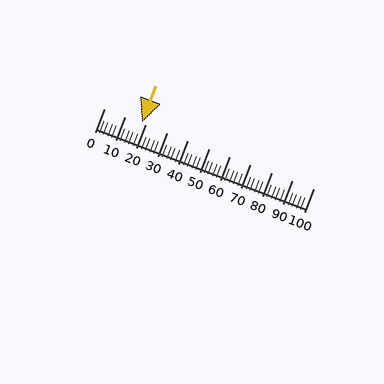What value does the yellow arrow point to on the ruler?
The yellow arrow points to approximately 18.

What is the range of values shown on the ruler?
The ruler shows values from 0 to 100.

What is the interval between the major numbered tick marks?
The major tick marks are spaced 10 units apart.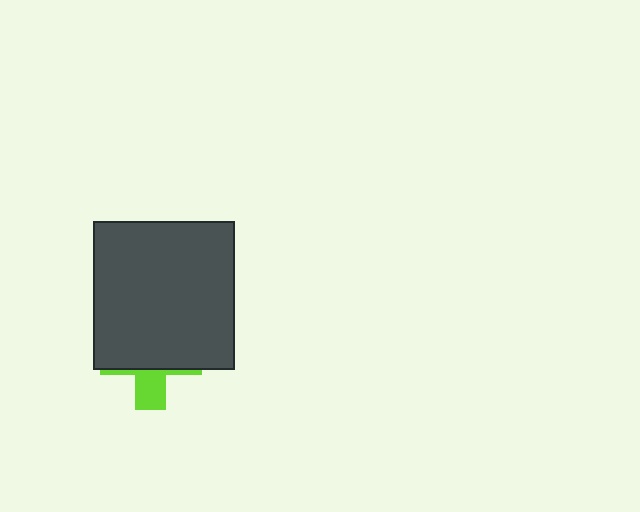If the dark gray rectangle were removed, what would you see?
You would see the complete lime cross.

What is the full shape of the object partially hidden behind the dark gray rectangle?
The partially hidden object is a lime cross.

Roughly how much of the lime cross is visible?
A small part of it is visible (roughly 30%).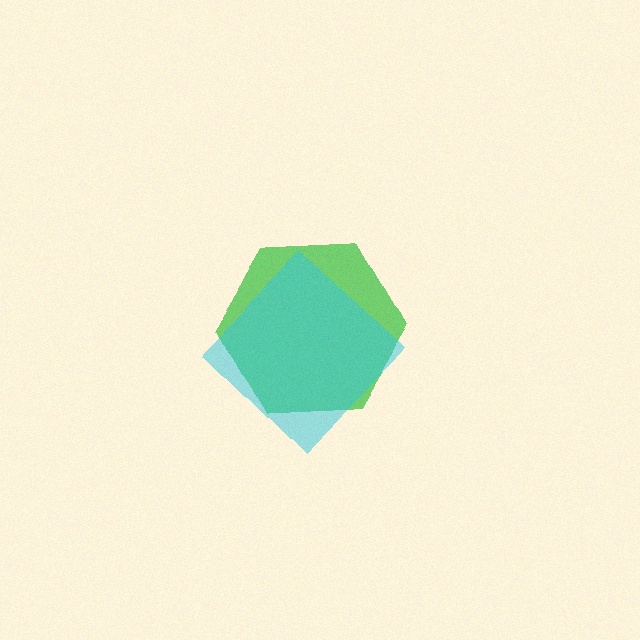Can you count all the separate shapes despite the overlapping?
Yes, there are 2 separate shapes.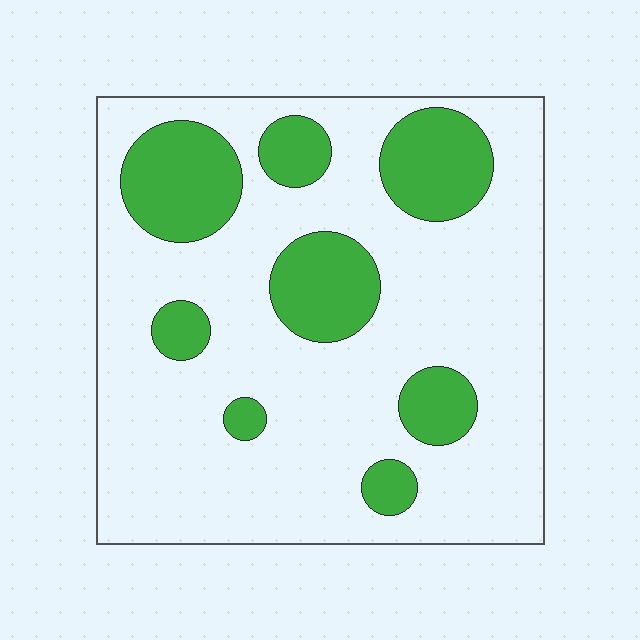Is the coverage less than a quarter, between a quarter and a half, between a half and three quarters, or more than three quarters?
Less than a quarter.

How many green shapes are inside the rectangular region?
8.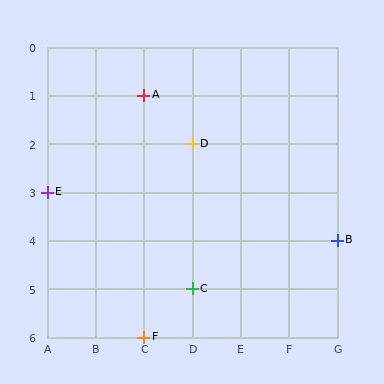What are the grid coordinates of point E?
Point E is at grid coordinates (A, 3).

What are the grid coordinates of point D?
Point D is at grid coordinates (D, 2).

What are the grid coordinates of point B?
Point B is at grid coordinates (G, 4).